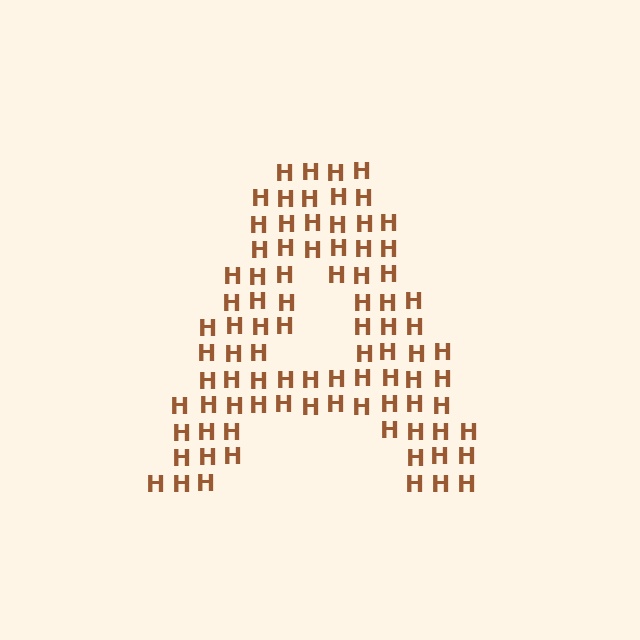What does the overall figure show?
The overall figure shows the letter A.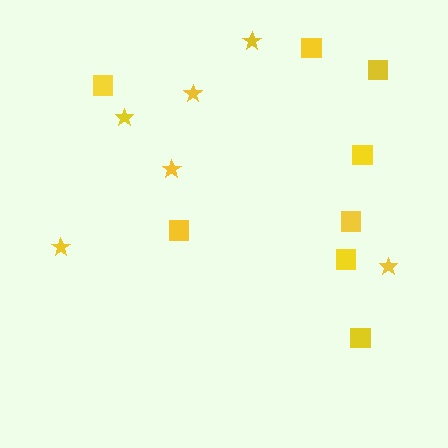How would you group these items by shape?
There are 2 groups: one group of squares (8) and one group of stars (6).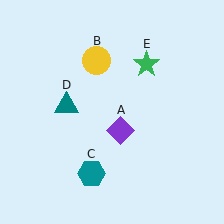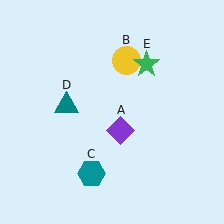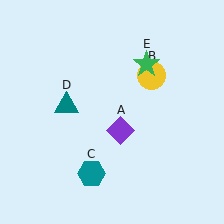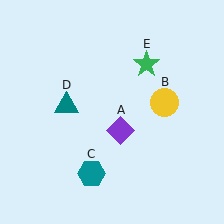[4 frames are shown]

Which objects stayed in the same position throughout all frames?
Purple diamond (object A) and teal hexagon (object C) and teal triangle (object D) and green star (object E) remained stationary.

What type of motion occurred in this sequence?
The yellow circle (object B) rotated clockwise around the center of the scene.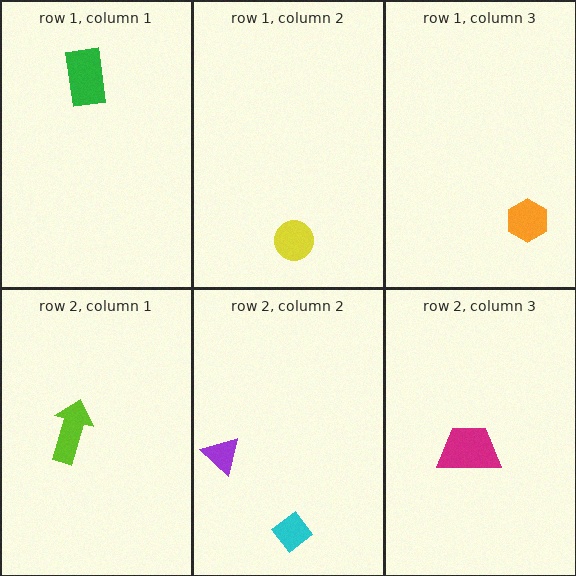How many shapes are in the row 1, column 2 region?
1.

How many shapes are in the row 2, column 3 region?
1.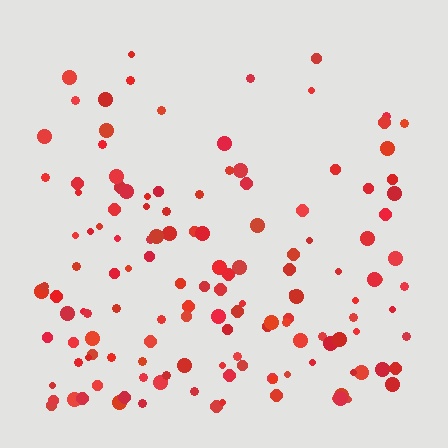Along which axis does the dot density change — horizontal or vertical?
Vertical.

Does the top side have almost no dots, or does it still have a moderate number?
Still a moderate number, just noticeably fewer than the bottom.